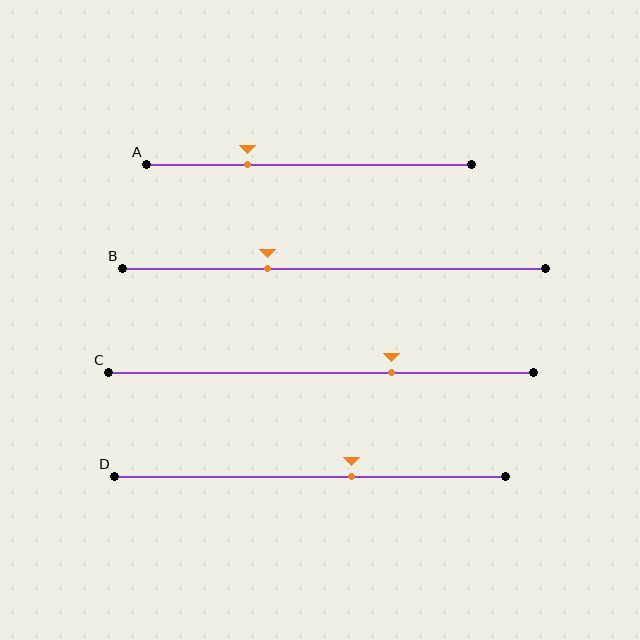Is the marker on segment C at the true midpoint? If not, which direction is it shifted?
No, the marker on segment C is shifted to the right by about 17% of the segment length.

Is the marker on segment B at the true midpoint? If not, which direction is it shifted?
No, the marker on segment B is shifted to the left by about 16% of the segment length.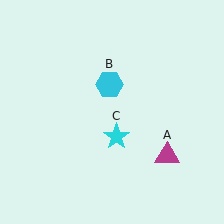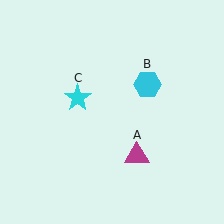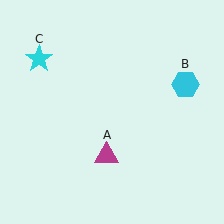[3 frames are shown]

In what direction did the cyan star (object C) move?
The cyan star (object C) moved up and to the left.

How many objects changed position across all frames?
3 objects changed position: magenta triangle (object A), cyan hexagon (object B), cyan star (object C).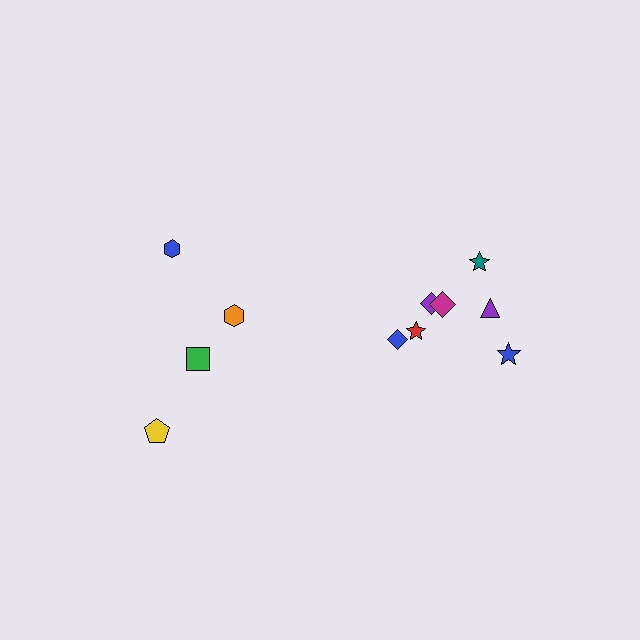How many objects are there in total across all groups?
There are 11 objects.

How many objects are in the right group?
There are 7 objects.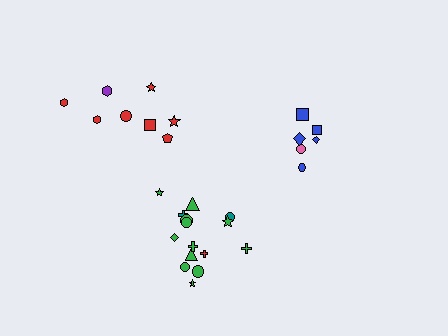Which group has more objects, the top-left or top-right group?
The top-left group.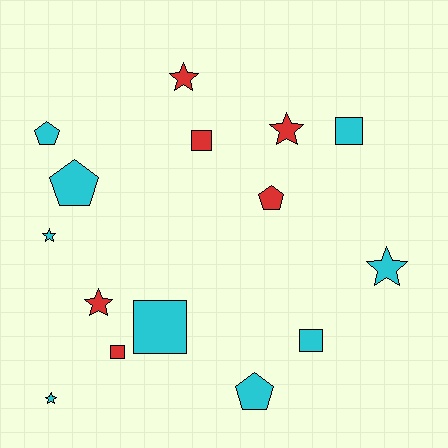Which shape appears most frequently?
Star, with 6 objects.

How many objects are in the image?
There are 15 objects.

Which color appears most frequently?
Cyan, with 9 objects.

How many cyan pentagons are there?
There are 3 cyan pentagons.